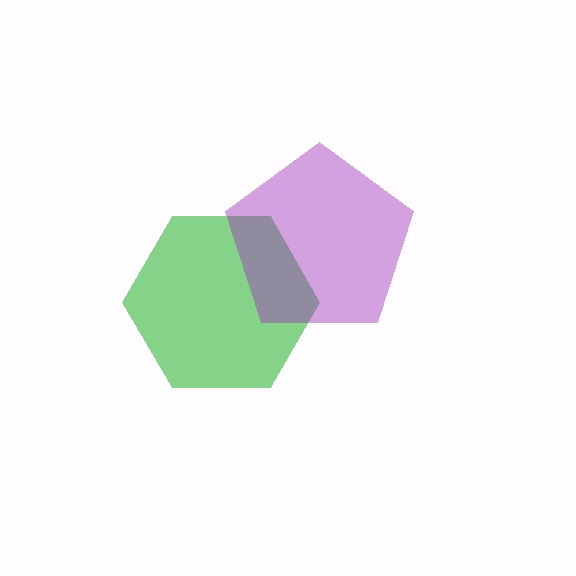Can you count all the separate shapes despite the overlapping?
Yes, there are 2 separate shapes.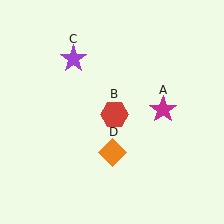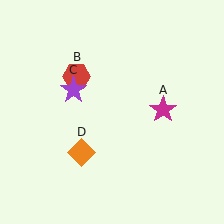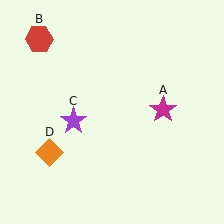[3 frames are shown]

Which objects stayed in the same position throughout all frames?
Magenta star (object A) remained stationary.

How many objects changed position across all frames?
3 objects changed position: red hexagon (object B), purple star (object C), orange diamond (object D).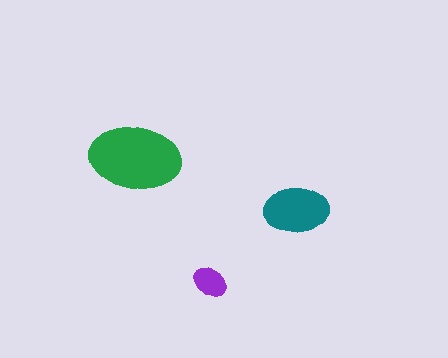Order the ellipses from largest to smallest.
the green one, the teal one, the purple one.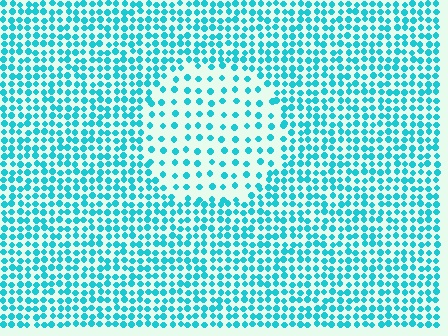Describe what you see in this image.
The image contains small cyan elements arranged at two different densities. A circle-shaped region is visible where the elements are less densely packed than the surrounding area.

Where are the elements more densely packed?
The elements are more densely packed outside the circle boundary.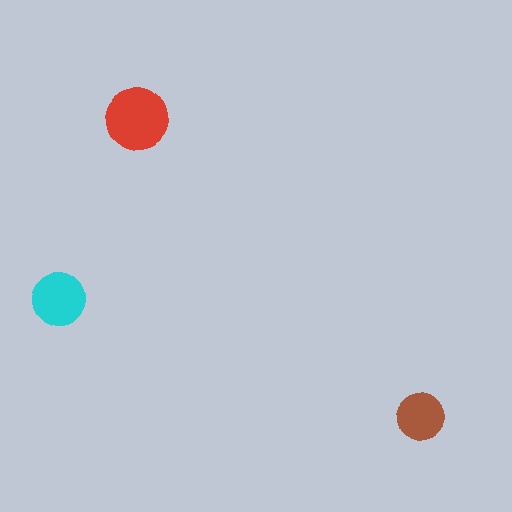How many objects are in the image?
There are 3 objects in the image.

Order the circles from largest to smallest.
the red one, the cyan one, the brown one.